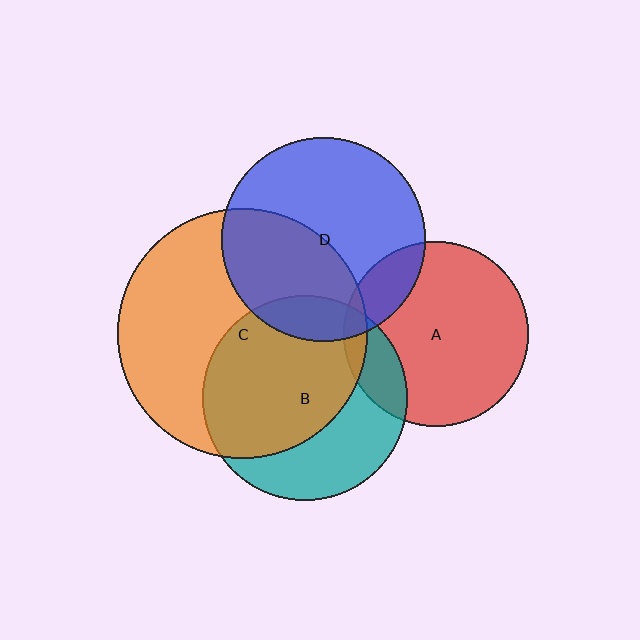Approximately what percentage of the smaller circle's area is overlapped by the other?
Approximately 15%.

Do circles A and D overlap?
Yes.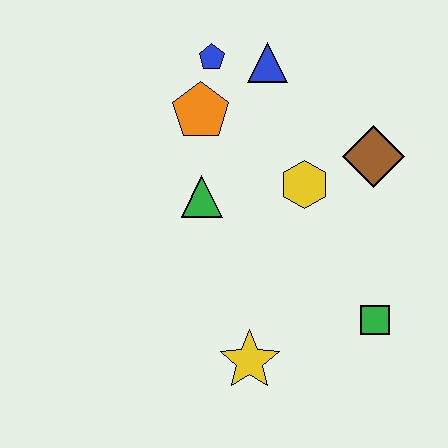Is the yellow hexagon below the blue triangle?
Yes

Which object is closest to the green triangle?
The orange pentagon is closest to the green triangle.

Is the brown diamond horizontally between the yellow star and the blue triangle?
No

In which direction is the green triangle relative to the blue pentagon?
The green triangle is below the blue pentagon.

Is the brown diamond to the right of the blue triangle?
Yes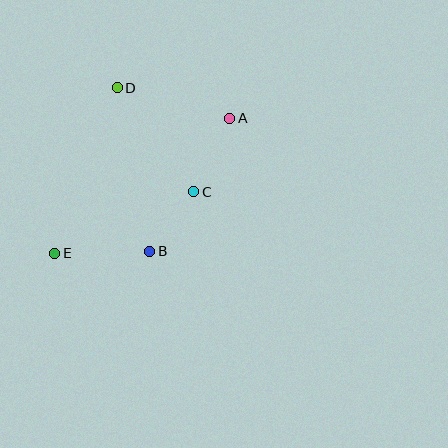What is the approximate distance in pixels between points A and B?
The distance between A and B is approximately 155 pixels.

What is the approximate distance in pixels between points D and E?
The distance between D and E is approximately 177 pixels.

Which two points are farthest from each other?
Points A and E are farthest from each other.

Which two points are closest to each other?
Points B and C are closest to each other.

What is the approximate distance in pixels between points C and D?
The distance between C and D is approximately 129 pixels.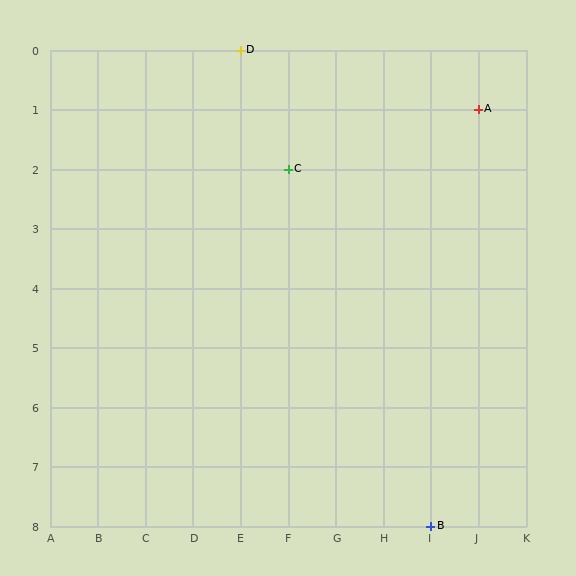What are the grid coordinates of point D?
Point D is at grid coordinates (E, 0).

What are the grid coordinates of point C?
Point C is at grid coordinates (F, 2).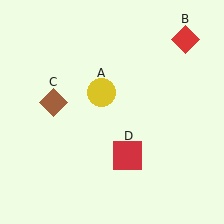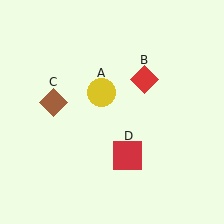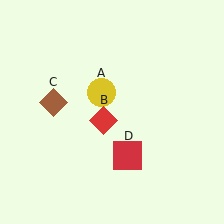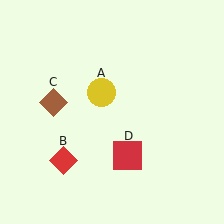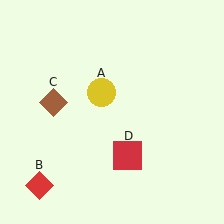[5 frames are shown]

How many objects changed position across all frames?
1 object changed position: red diamond (object B).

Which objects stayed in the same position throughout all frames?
Yellow circle (object A) and brown diamond (object C) and red square (object D) remained stationary.